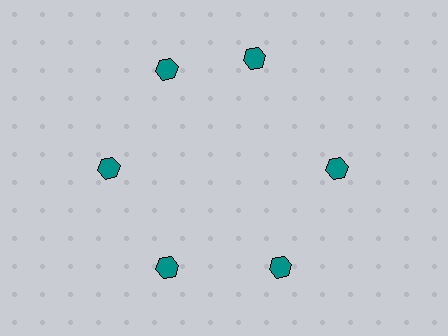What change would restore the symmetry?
The symmetry would be restored by rotating it back into even spacing with its neighbors so that all 6 hexagons sit at equal angles and equal distance from the center.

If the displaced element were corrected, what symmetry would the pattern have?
It would have 6-fold rotational symmetry — the pattern would map onto itself every 60 degrees.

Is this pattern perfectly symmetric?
No. The 6 teal hexagons are arranged in a ring, but one element near the 1 o'clock position is rotated out of alignment along the ring, breaking the 6-fold rotational symmetry.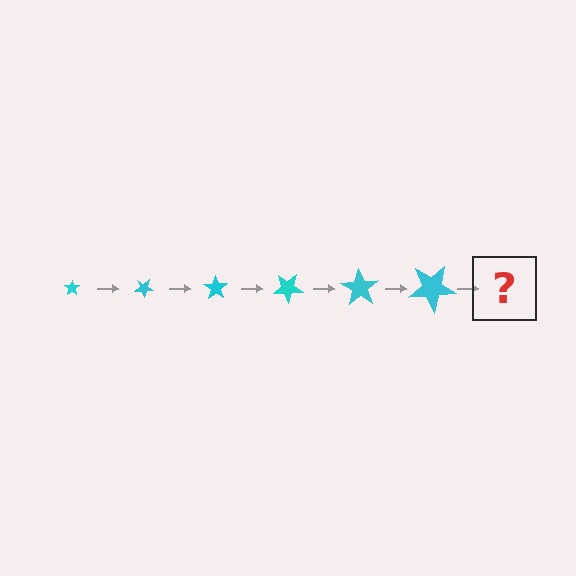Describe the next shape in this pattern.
It should be a star, larger than the previous one and rotated 210 degrees from the start.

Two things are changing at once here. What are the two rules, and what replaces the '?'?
The two rules are that the star grows larger each step and it rotates 35 degrees each step. The '?' should be a star, larger than the previous one and rotated 210 degrees from the start.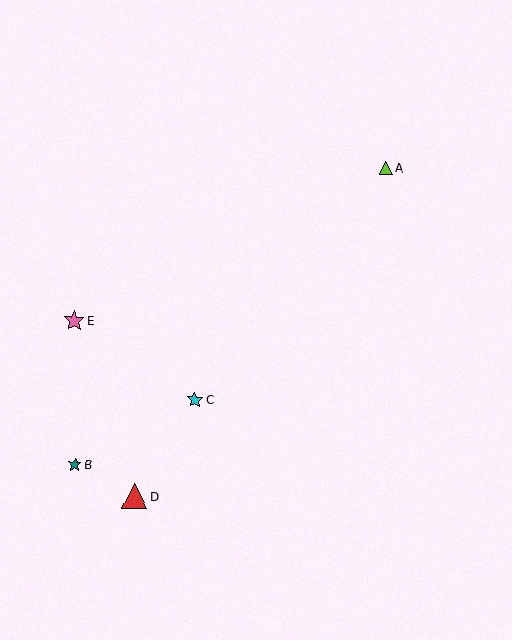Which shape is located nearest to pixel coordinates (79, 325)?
The pink star (labeled E) at (74, 321) is nearest to that location.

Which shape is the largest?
The red triangle (labeled D) is the largest.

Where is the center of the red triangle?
The center of the red triangle is at (134, 496).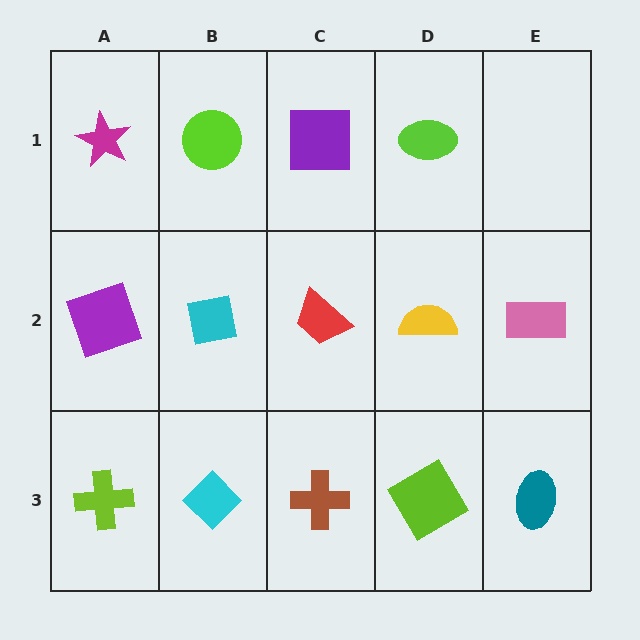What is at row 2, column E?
A pink rectangle.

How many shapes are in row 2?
5 shapes.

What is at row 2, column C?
A red trapezoid.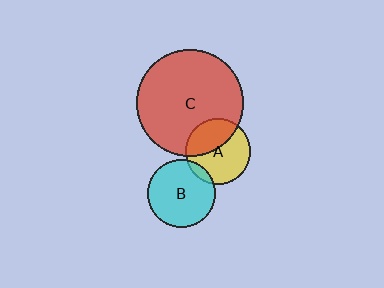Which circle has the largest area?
Circle C (red).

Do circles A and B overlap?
Yes.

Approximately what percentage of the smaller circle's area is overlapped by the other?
Approximately 10%.